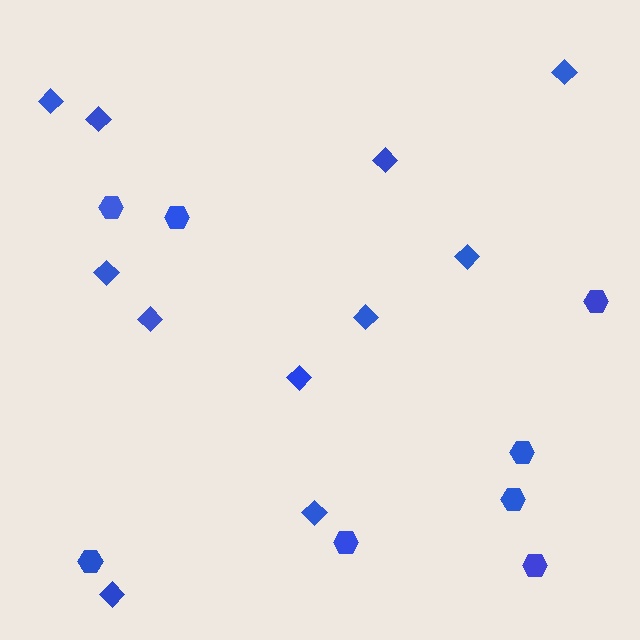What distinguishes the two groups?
There are 2 groups: one group of diamonds (11) and one group of hexagons (8).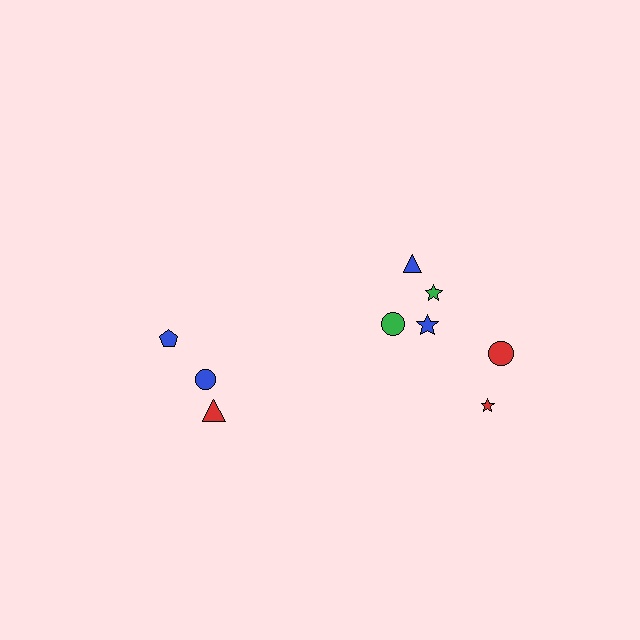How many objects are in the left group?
There are 3 objects.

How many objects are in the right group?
There are 6 objects.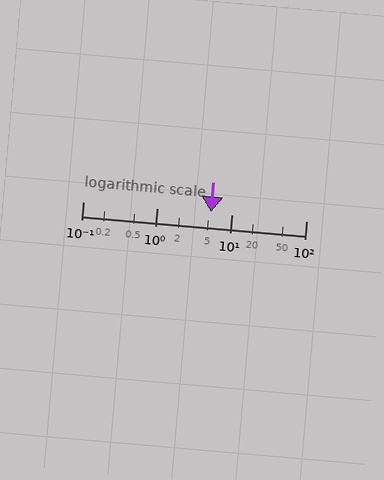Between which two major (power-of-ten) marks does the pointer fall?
The pointer is between 1 and 10.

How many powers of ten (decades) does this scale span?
The scale spans 3 decades, from 0.1 to 100.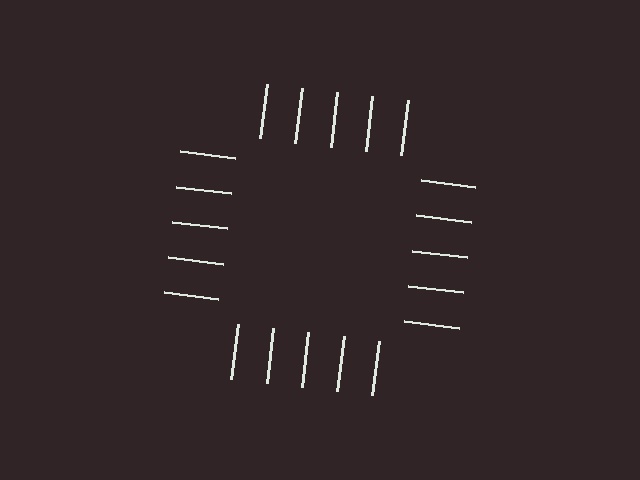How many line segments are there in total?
20 — 5 along each of the 4 edges.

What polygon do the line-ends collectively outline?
An illusory square — the line segments terminate on its edges but no continuous stroke is drawn.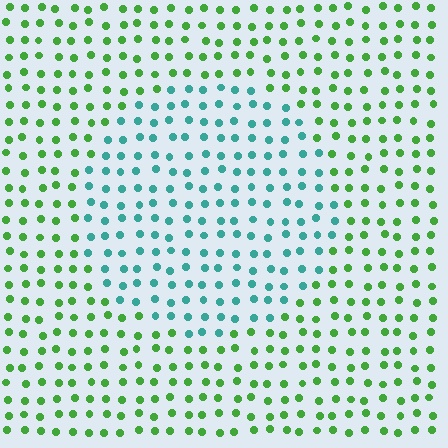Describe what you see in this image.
The image is filled with small green elements in a uniform arrangement. A circle-shaped region is visible where the elements are tinted to a slightly different hue, forming a subtle color boundary.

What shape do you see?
I see a circle.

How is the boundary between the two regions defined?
The boundary is defined purely by a slight shift in hue (about 57 degrees). Spacing, size, and orientation are identical on both sides.